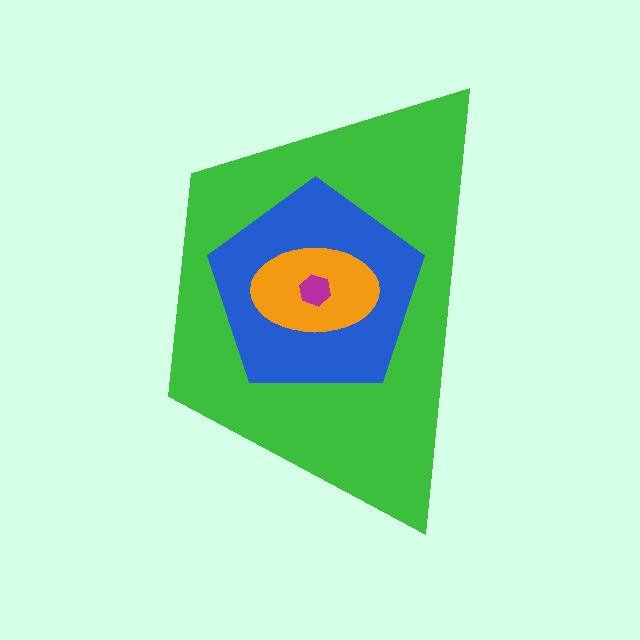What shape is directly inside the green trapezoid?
The blue pentagon.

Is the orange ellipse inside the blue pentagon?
Yes.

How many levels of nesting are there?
4.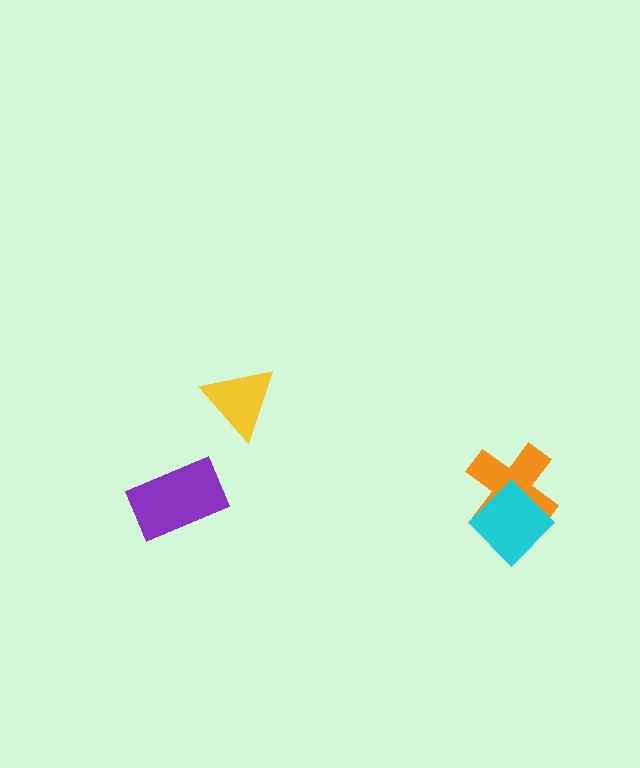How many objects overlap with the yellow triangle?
0 objects overlap with the yellow triangle.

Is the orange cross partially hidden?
Yes, it is partially covered by another shape.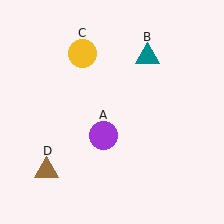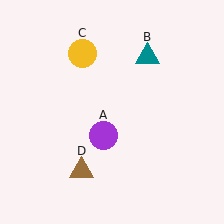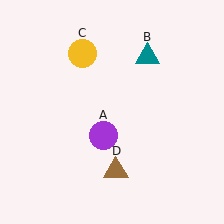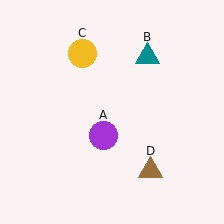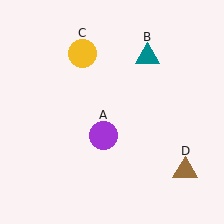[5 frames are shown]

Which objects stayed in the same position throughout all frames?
Purple circle (object A) and teal triangle (object B) and yellow circle (object C) remained stationary.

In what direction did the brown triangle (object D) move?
The brown triangle (object D) moved right.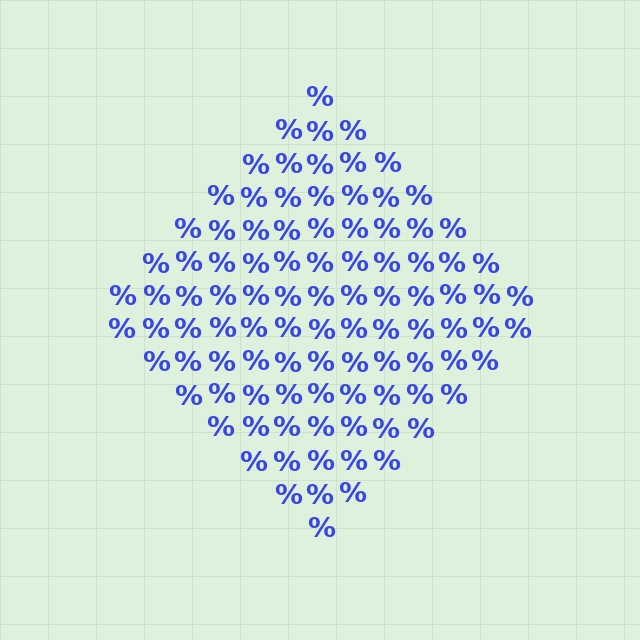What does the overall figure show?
The overall figure shows a diamond.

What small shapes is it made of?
It is made of small percent signs.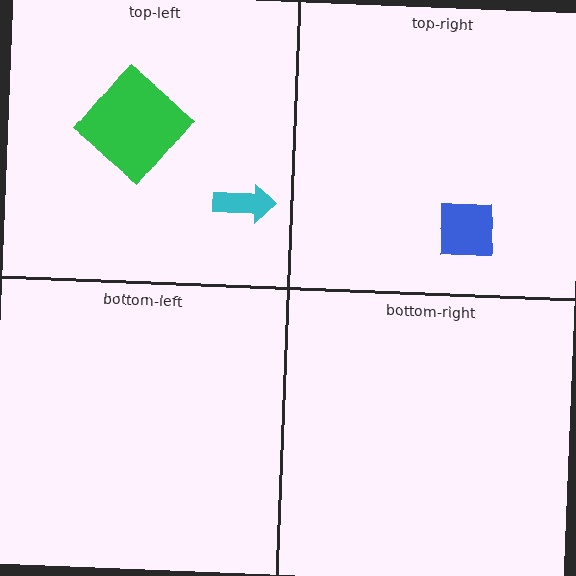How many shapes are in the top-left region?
2.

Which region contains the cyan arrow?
The top-left region.